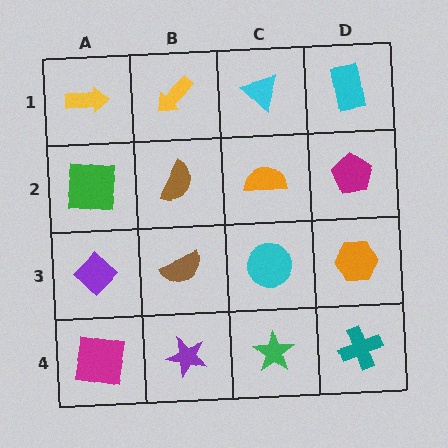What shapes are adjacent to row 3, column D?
A magenta pentagon (row 2, column D), a teal cross (row 4, column D), a cyan circle (row 3, column C).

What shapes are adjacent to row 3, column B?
A brown semicircle (row 2, column B), a purple star (row 4, column B), a purple diamond (row 3, column A), a cyan circle (row 3, column C).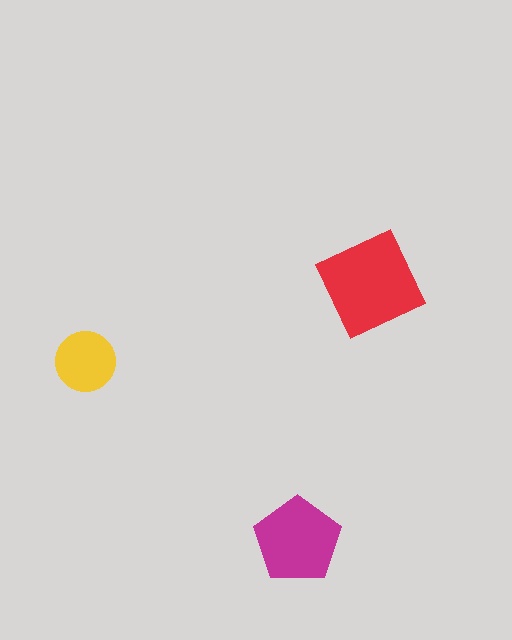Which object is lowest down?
The magenta pentagon is bottommost.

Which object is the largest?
The red square.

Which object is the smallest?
The yellow circle.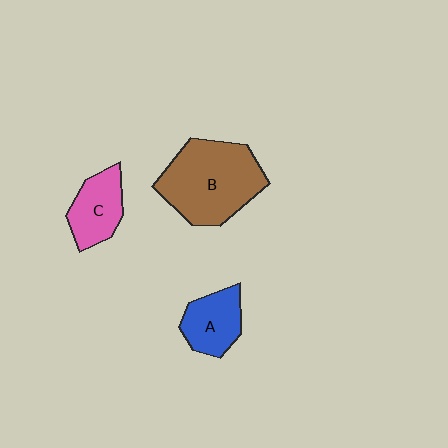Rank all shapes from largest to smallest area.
From largest to smallest: B (brown), C (pink), A (blue).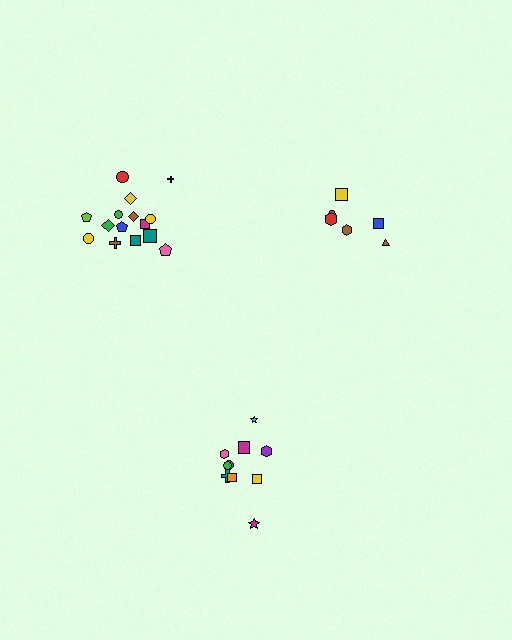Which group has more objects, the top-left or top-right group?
The top-left group.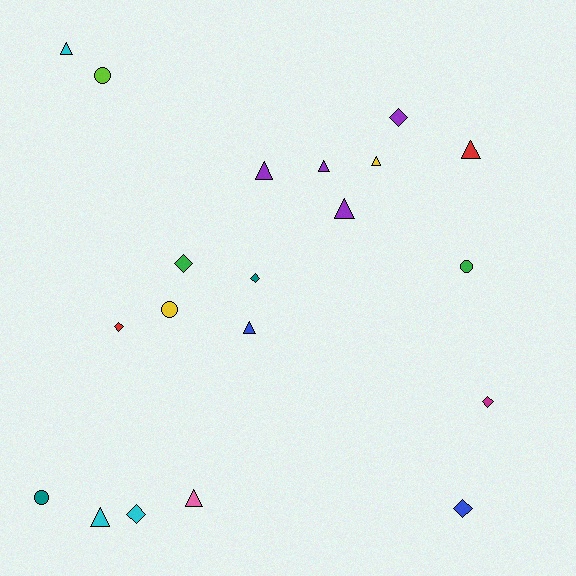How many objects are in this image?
There are 20 objects.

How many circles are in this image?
There are 4 circles.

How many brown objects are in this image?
There are no brown objects.